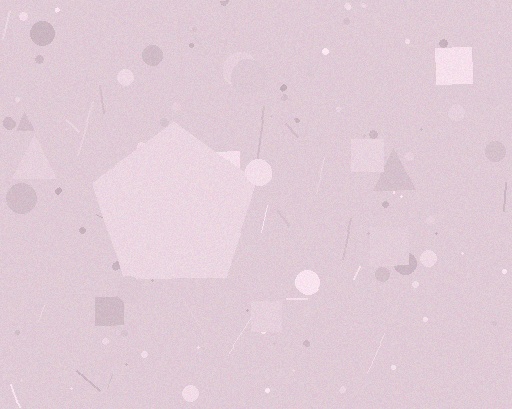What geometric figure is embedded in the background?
A pentagon is embedded in the background.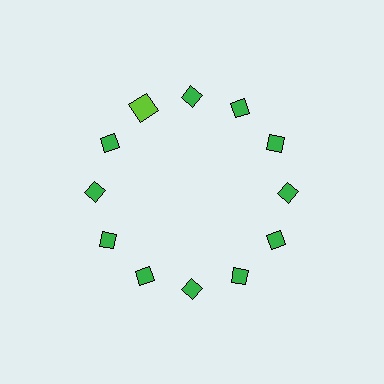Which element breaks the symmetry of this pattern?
The lime square at roughly the 11 o'clock position breaks the symmetry. All other shapes are green diamonds.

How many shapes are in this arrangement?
There are 12 shapes arranged in a ring pattern.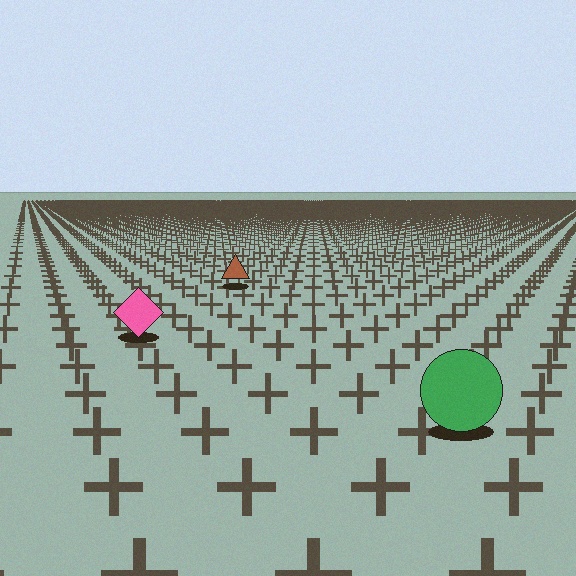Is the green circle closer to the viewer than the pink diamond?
Yes. The green circle is closer — you can tell from the texture gradient: the ground texture is coarser near it.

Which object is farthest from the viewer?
The brown triangle is farthest from the viewer. It appears smaller and the ground texture around it is denser.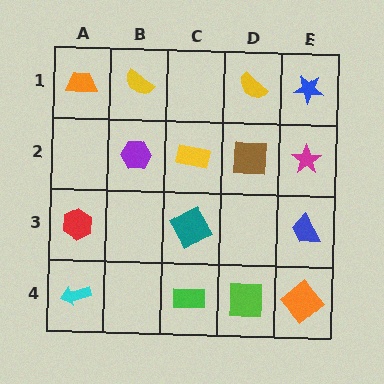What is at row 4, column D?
A lime square.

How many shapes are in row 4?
4 shapes.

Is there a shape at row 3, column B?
No, that cell is empty.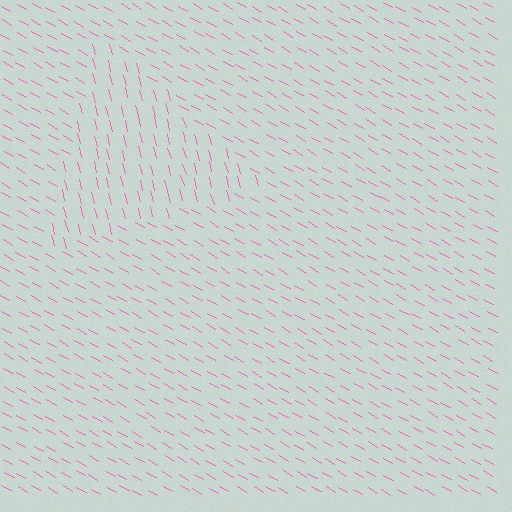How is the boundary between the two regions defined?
The boundary is defined purely by a change in line orientation (approximately 45 degrees difference). All lines are the same color and thickness.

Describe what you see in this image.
The image is filled with small pink line segments. A triangle region in the image has lines oriented differently from the surrounding lines, creating a visible texture boundary.